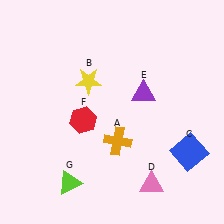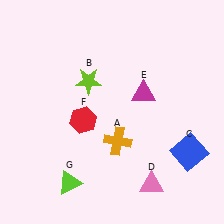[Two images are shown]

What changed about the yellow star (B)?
In Image 1, B is yellow. In Image 2, it changed to lime.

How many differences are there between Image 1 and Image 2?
There are 2 differences between the two images.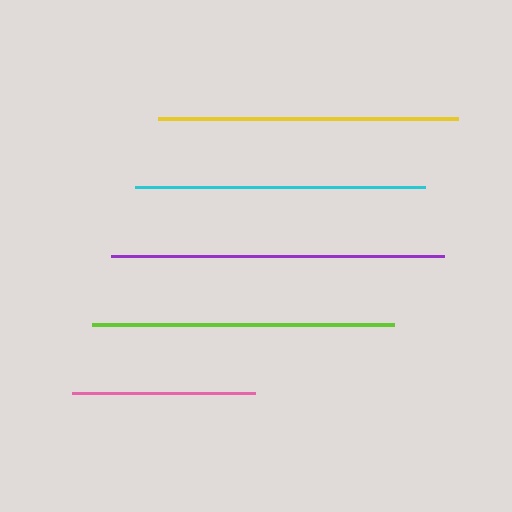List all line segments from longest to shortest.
From longest to shortest: purple, lime, yellow, cyan, pink.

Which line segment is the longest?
The purple line is the longest at approximately 333 pixels.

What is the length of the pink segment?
The pink segment is approximately 183 pixels long.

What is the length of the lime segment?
The lime segment is approximately 301 pixels long.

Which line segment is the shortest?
The pink line is the shortest at approximately 183 pixels.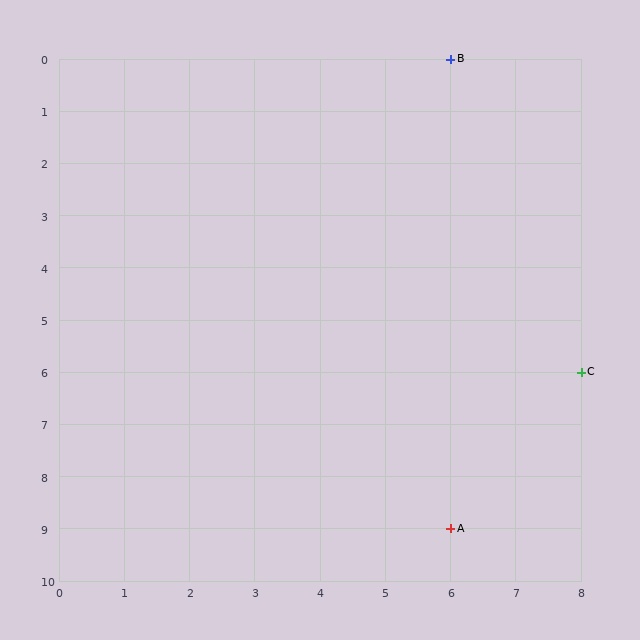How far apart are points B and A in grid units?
Points B and A are 9 rows apart.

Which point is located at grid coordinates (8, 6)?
Point C is at (8, 6).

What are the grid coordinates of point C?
Point C is at grid coordinates (8, 6).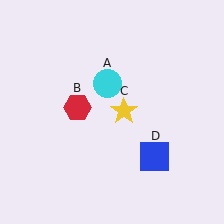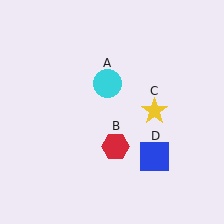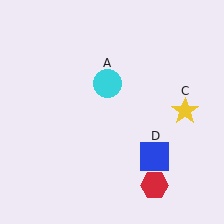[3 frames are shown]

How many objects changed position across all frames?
2 objects changed position: red hexagon (object B), yellow star (object C).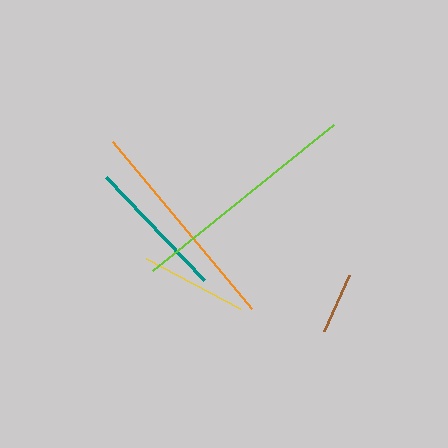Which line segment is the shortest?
The brown line is the shortest at approximately 61 pixels.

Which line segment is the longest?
The lime line is the longest at approximately 233 pixels.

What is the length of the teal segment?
The teal segment is approximately 141 pixels long.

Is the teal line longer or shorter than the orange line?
The orange line is longer than the teal line.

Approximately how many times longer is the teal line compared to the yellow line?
The teal line is approximately 1.3 times the length of the yellow line.